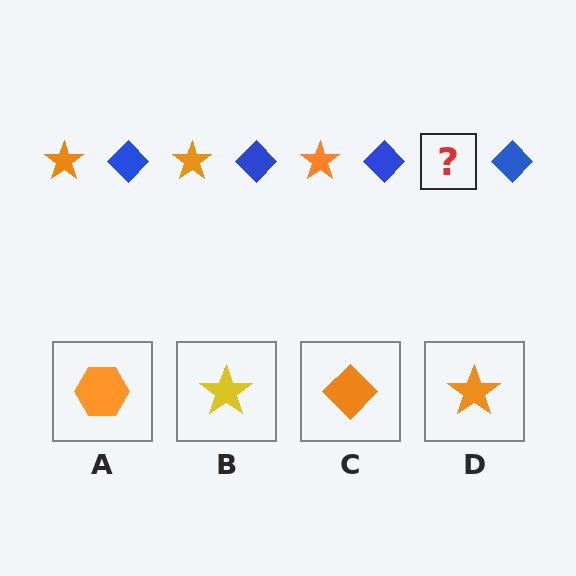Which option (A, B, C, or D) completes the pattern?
D.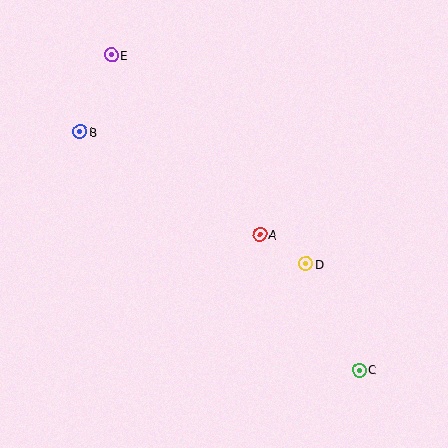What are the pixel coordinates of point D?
Point D is at (306, 264).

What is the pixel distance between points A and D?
The distance between A and D is 55 pixels.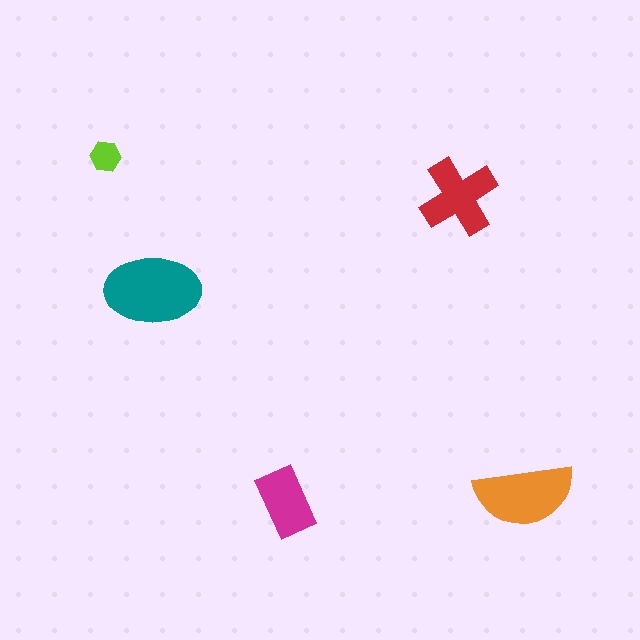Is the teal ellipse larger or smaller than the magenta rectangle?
Larger.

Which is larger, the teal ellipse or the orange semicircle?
The teal ellipse.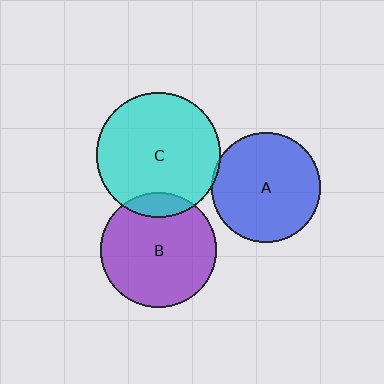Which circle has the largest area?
Circle C (cyan).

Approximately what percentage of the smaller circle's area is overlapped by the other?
Approximately 5%.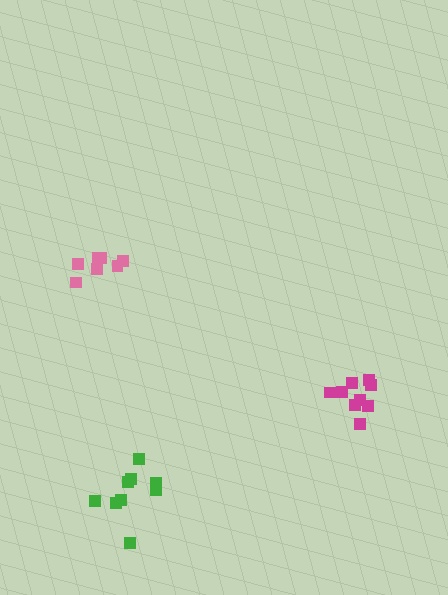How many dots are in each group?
Group 1: 9 dots, Group 2: 7 dots, Group 3: 9 dots (25 total).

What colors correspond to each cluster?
The clusters are colored: green, pink, magenta.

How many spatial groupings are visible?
There are 3 spatial groupings.